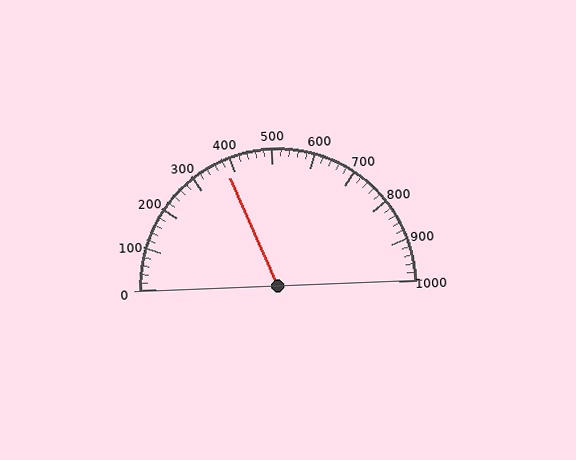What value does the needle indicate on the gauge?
The needle indicates approximately 380.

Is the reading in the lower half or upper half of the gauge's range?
The reading is in the lower half of the range (0 to 1000).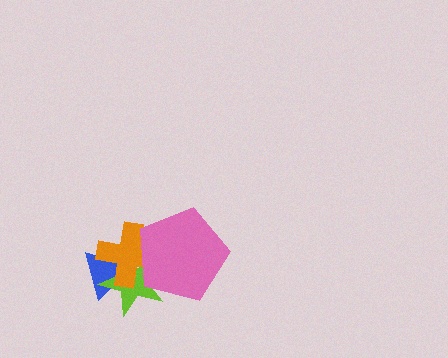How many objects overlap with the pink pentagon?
2 objects overlap with the pink pentagon.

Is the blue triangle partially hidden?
Yes, it is partially covered by another shape.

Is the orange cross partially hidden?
Yes, it is partially covered by another shape.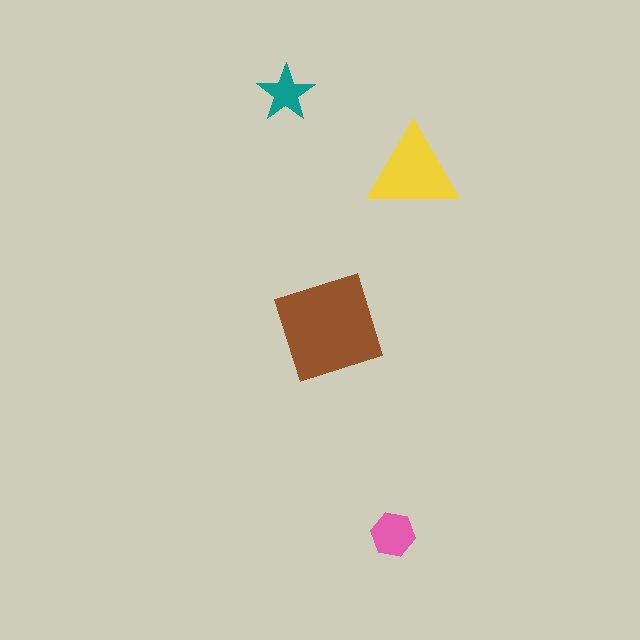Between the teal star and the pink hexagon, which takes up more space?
The pink hexagon.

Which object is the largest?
The brown square.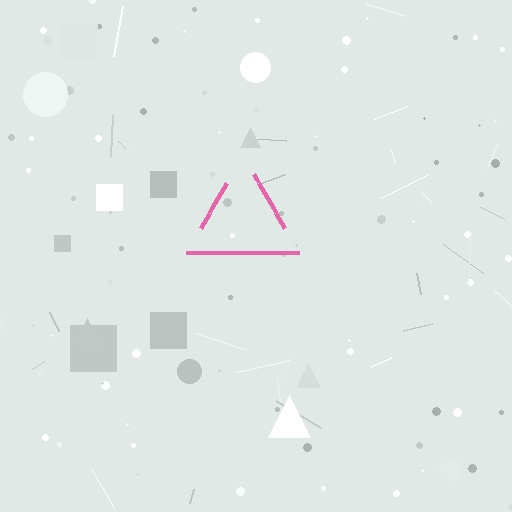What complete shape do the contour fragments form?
The contour fragments form a triangle.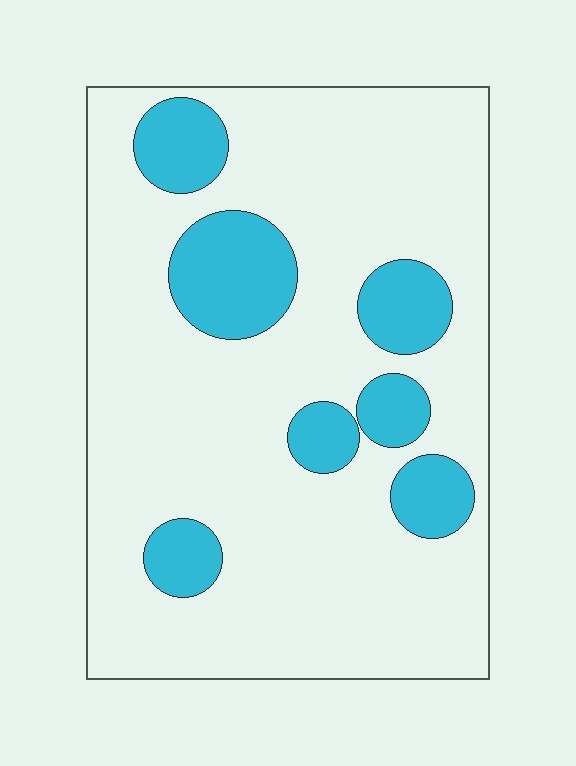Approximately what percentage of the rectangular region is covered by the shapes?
Approximately 20%.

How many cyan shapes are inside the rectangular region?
7.